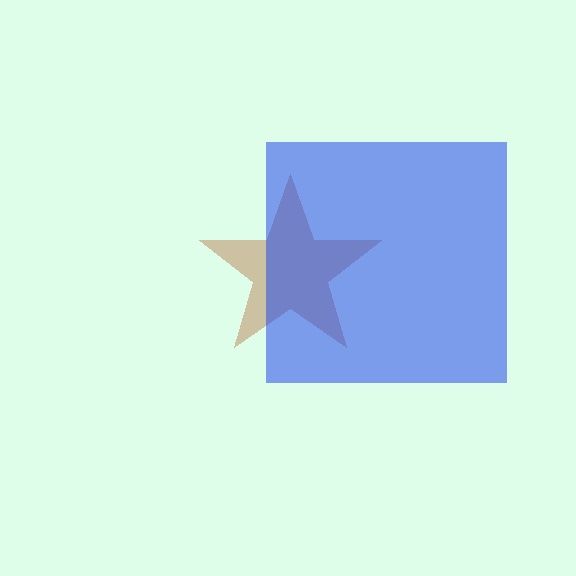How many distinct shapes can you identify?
There are 2 distinct shapes: a brown star, a blue square.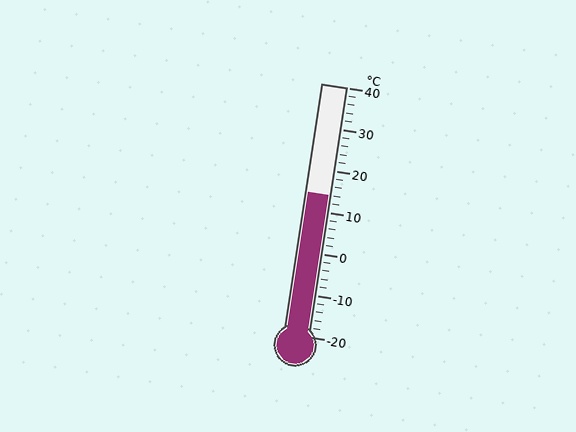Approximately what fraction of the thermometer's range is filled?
The thermometer is filled to approximately 55% of its range.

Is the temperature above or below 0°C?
The temperature is above 0°C.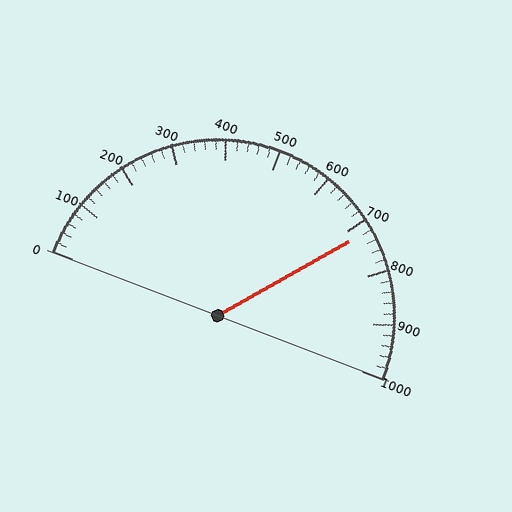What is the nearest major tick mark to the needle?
The nearest major tick mark is 700.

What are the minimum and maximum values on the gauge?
The gauge ranges from 0 to 1000.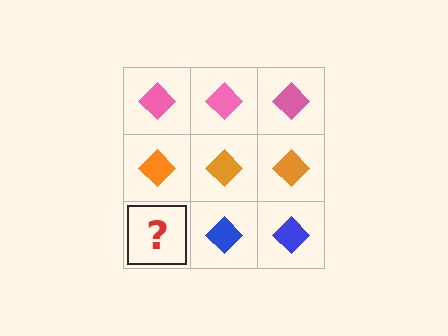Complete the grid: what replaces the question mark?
The question mark should be replaced with a blue diamond.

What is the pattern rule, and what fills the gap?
The rule is that each row has a consistent color. The gap should be filled with a blue diamond.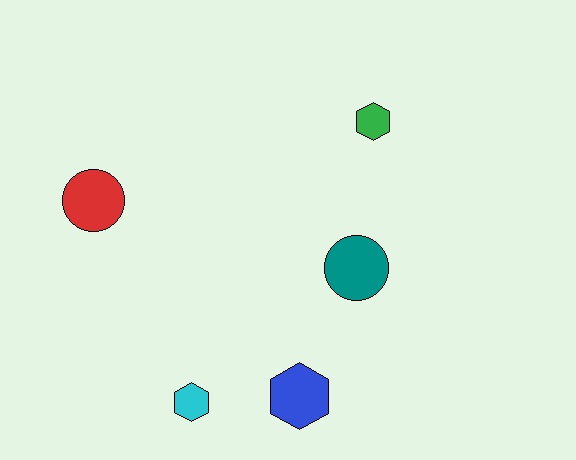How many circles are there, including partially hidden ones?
There are 2 circles.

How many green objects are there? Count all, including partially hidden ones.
There is 1 green object.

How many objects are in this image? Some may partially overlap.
There are 5 objects.